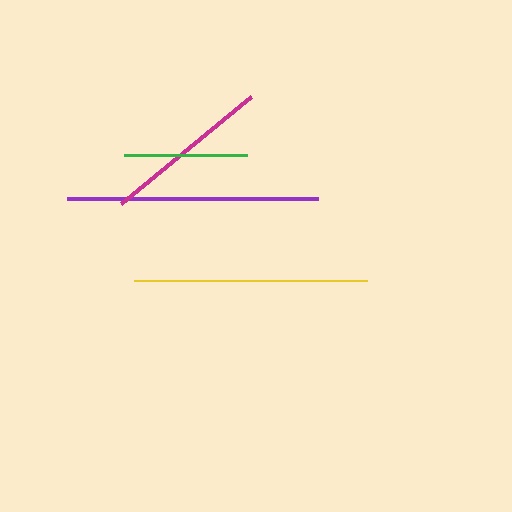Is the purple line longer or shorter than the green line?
The purple line is longer than the green line.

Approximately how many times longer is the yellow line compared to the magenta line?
The yellow line is approximately 1.4 times the length of the magenta line.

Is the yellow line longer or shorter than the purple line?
The purple line is longer than the yellow line.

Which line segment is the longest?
The purple line is the longest at approximately 251 pixels.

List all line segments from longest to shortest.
From longest to shortest: purple, yellow, magenta, green.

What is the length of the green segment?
The green segment is approximately 123 pixels long.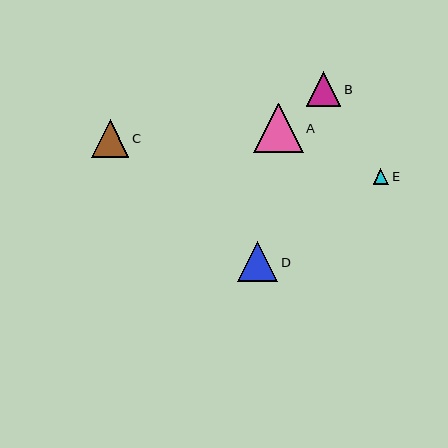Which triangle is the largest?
Triangle A is the largest with a size of approximately 49 pixels.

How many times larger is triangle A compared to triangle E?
Triangle A is approximately 3.2 times the size of triangle E.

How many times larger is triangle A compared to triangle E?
Triangle A is approximately 3.2 times the size of triangle E.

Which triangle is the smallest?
Triangle E is the smallest with a size of approximately 16 pixels.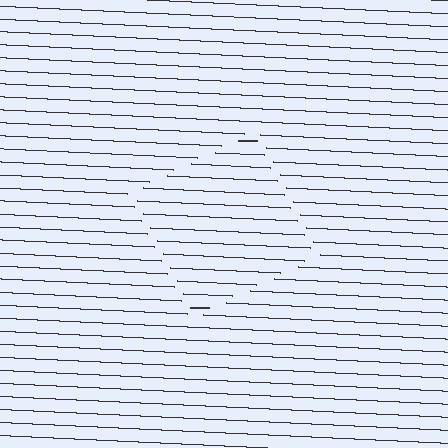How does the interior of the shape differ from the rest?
The interior of the shape contains the same grating, shifted by half a period — the contour is defined by the phase discontinuity where line-ends from the inner and outer gratings abut.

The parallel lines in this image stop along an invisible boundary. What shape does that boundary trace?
An illusory square. The interior of the shape contains the same grating, shifted by half a period — the contour is defined by the phase discontinuity where line-ends from the inner and outer gratings abut.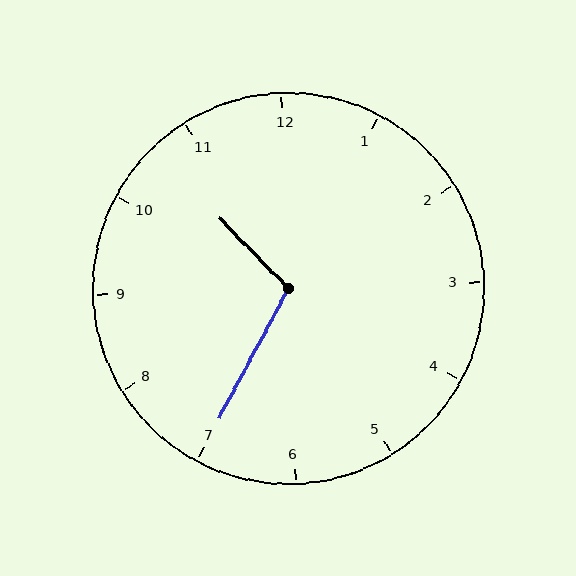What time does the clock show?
10:35.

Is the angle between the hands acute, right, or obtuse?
It is obtuse.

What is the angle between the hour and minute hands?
Approximately 108 degrees.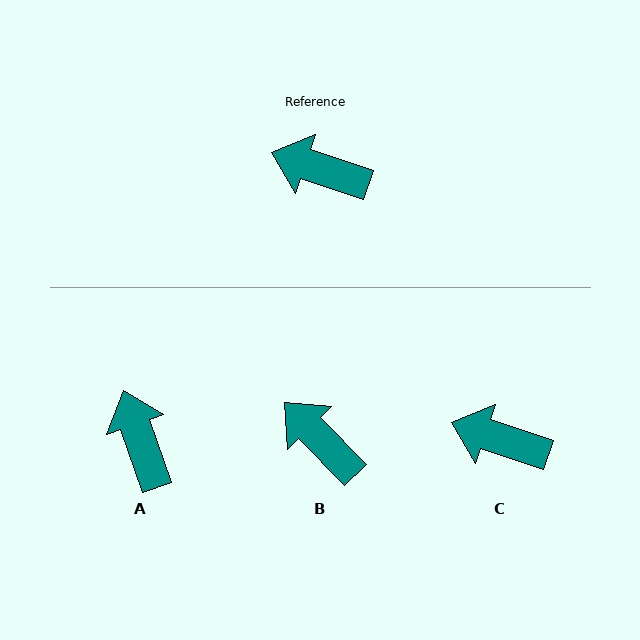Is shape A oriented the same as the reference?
No, it is off by about 53 degrees.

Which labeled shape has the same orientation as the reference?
C.